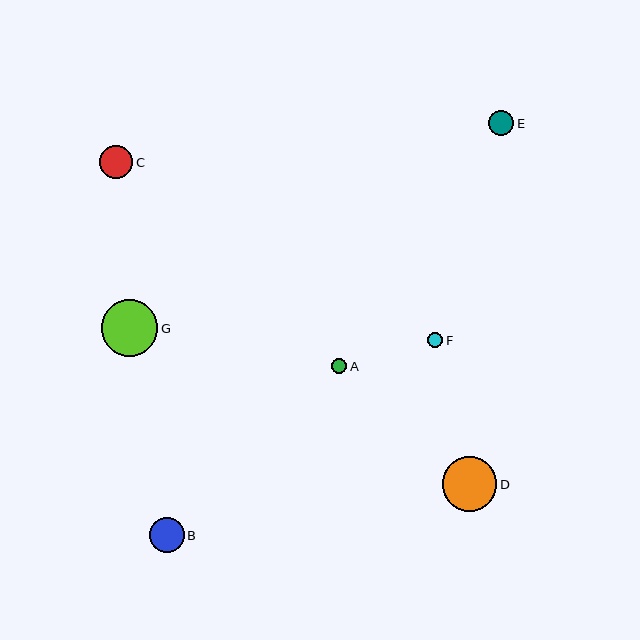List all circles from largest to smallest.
From largest to smallest: G, D, B, C, E, F, A.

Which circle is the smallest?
Circle A is the smallest with a size of approximately 15 pixels.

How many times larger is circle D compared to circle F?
Circle D is approximately 3.6 times the size of circle F.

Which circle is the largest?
Circle G is the largest with a size of approximately 57 pixels.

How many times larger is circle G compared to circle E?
Circle G is approximately 2.3 times the size of circle E.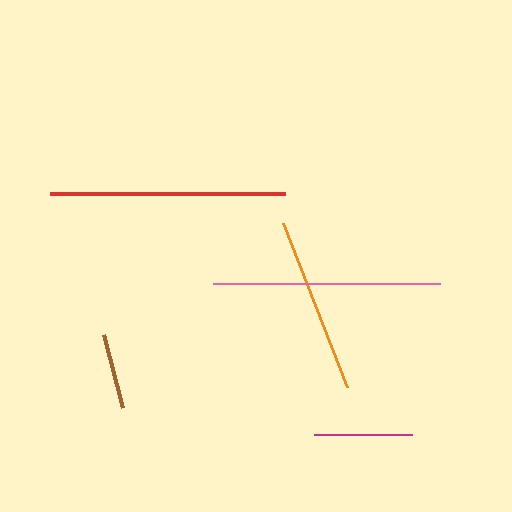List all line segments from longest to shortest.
From longest to shortest: red, pink, orange, magenta, brown.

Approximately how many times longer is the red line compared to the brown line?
The red line is approximately 3.1 times the length of the brown line.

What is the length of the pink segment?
The pink segment is approximately 227 pixels long.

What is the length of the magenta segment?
The magenta segment is approximately 98 pixels long.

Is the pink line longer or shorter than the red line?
The red line is longer than the pink line.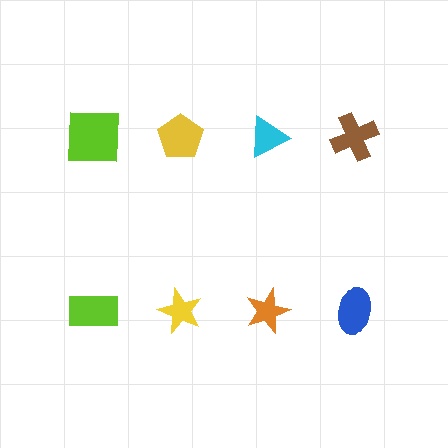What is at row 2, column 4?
A blue ellipse.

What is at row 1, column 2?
A yellow pentagon.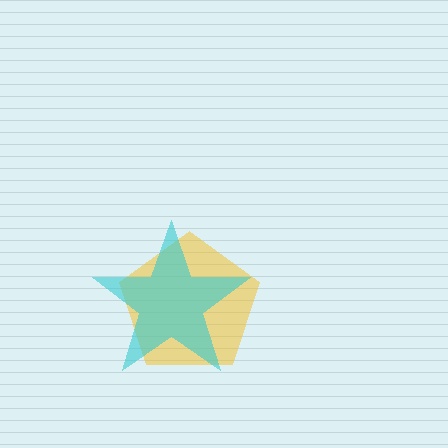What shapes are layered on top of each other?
The layered shapes are: a yellow pentagon, a cyan star.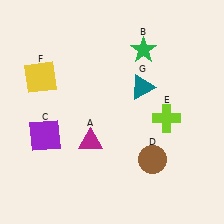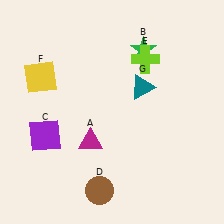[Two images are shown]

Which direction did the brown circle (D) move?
The brown circle (D) moved left.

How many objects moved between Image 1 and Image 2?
2 objects moved between the two images.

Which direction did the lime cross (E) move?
The lime cross (E) moved up.